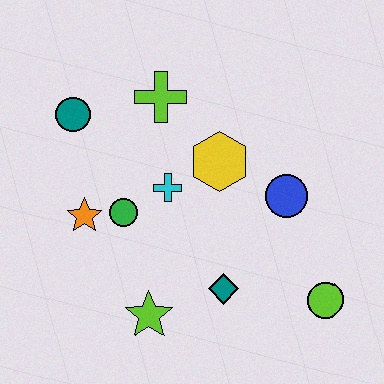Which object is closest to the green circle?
The orange star is closest to the green circle.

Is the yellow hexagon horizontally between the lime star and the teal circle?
No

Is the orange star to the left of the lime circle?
Yes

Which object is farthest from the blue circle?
The teal circle is farthest from the blue circle.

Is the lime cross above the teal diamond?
Yes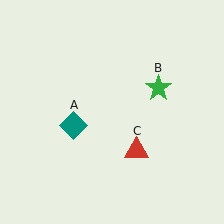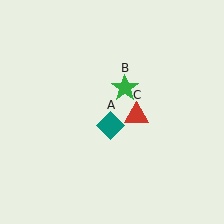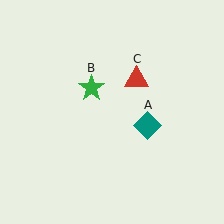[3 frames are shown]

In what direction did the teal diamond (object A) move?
The teal diamond (object A) moved right.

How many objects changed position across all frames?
3 objects changed position: teal diamond (object A), green star (object B), red triangle (object C).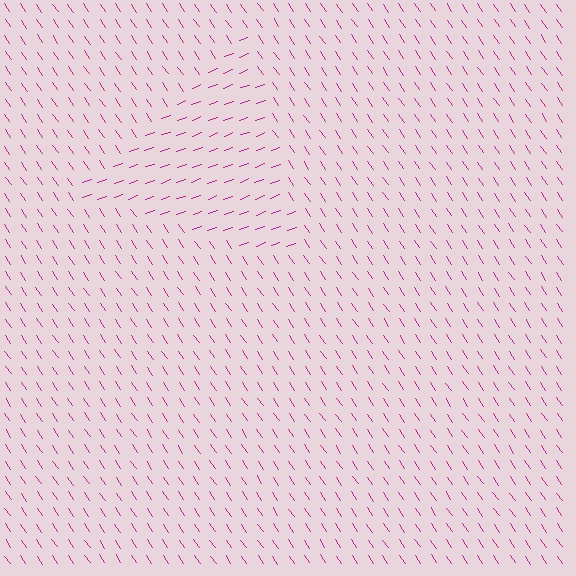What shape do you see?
I see a triangle.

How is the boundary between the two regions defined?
The boundary is defined purely by a change in line orientation (approximately 76 degrees difference). All lines are the same color and thickness.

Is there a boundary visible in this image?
Yes, there is a texture boundary formed by a change in line orientation.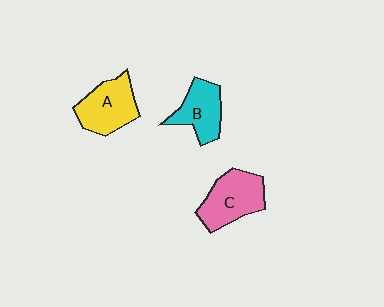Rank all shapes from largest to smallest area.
From largest to smallest: C (pink), A (yellow), B (cyan).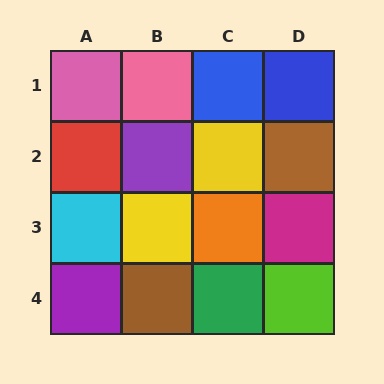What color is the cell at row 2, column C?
Yellow.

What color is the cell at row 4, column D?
Lime.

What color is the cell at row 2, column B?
Purple.